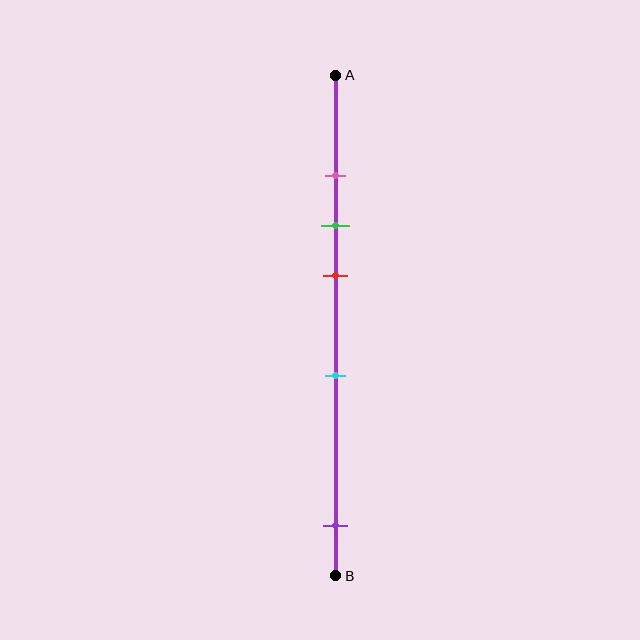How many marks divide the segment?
There are 5 marks dividing the segment.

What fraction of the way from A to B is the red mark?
The red mark is approximately 40% (0.4) of the way from A to B.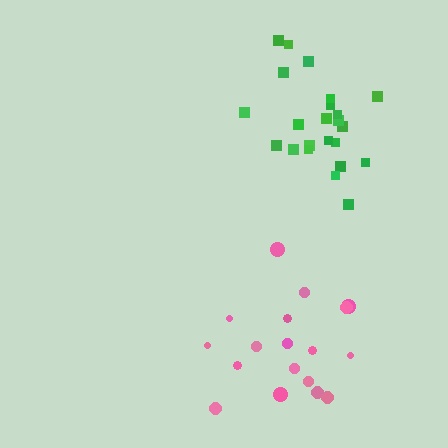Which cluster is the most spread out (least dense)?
Pink.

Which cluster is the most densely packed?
Green.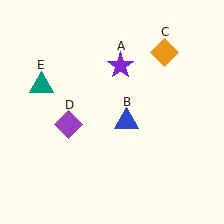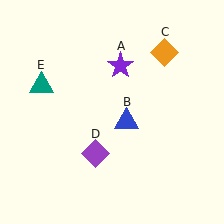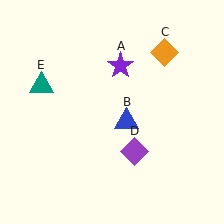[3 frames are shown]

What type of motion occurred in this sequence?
The purple diamond (object D) rotated counterclockwise around the center of the scene.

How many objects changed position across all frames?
1 object changed position: purple diamond (object D).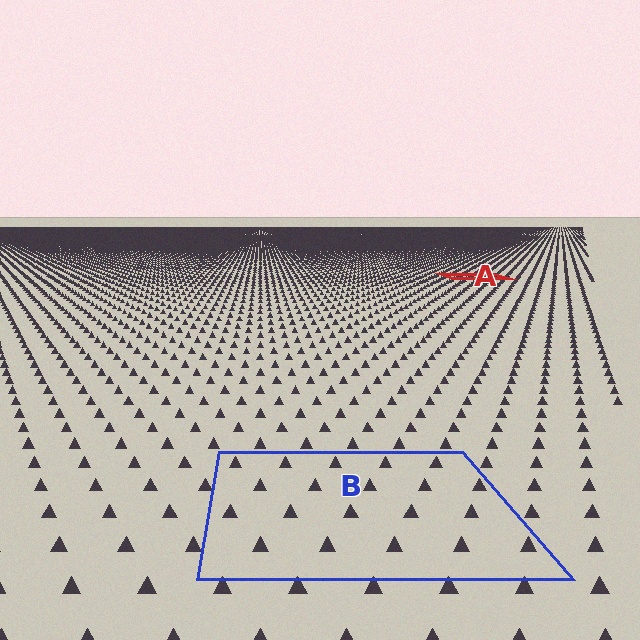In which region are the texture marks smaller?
The texture marks are smaller in region A, because it is farther away.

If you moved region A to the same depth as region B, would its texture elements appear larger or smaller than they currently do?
They would appear larger. At a closer depth, the same texture elements are projected at a bigger on-screen size.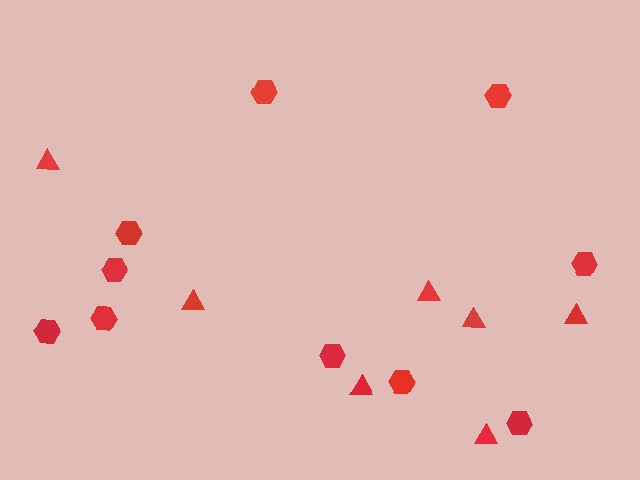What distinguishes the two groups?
There are 2 groups: one group of triangles (7) and one group of hexagons (10).